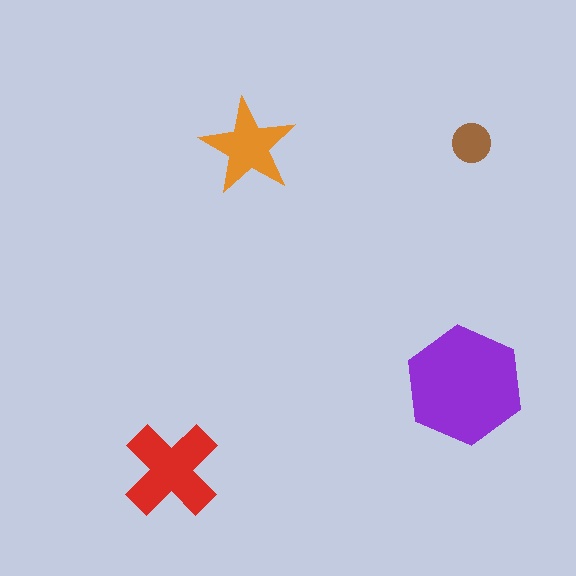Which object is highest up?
The brown circle is topmost.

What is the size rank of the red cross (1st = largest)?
2nd.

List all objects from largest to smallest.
The purple hexagon, the red cross, the orange star, the brown circle.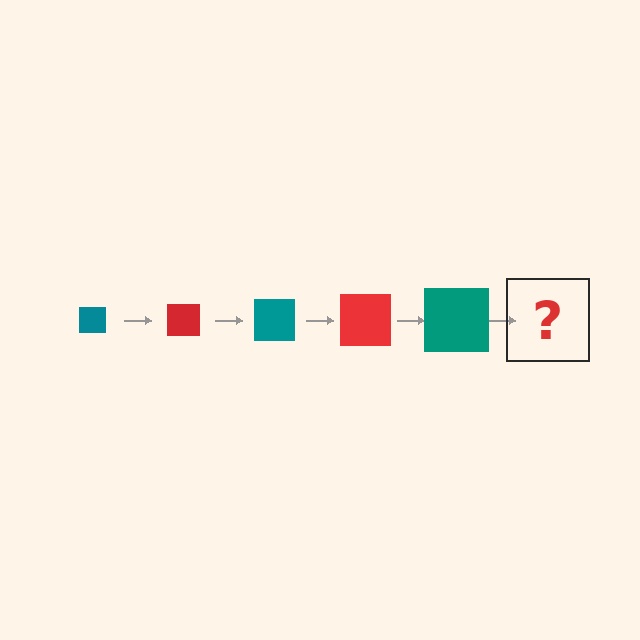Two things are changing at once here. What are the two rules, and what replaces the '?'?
The two rules are that the square grows larger each step and the color cycles through teal and red. The '?' should be a red square, larger than the previous one.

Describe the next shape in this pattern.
It should be a red square, larger than the previous one.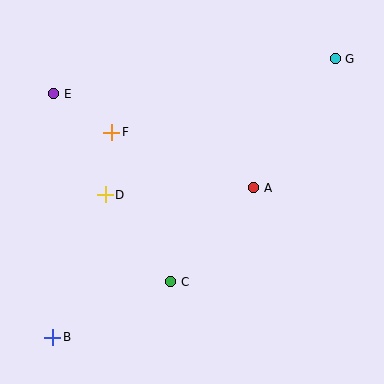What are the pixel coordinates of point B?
Point B is at (53, 337).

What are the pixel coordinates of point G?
Point G is at (335, 59).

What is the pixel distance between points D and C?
The distance between D and C is 109 pixels.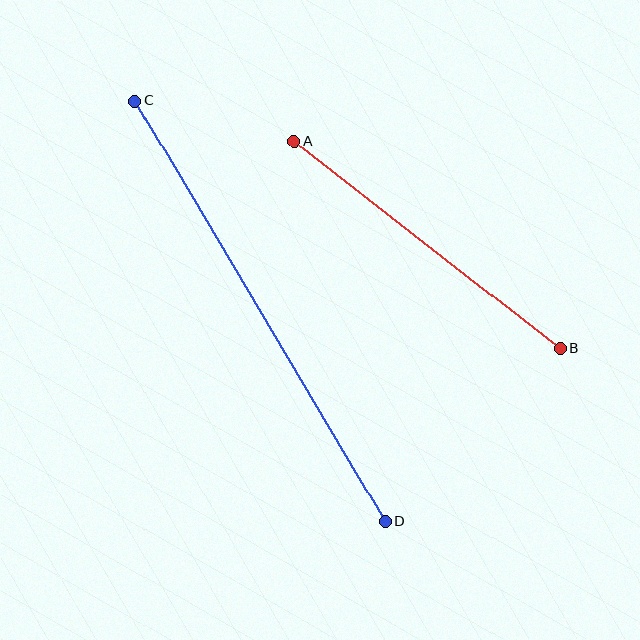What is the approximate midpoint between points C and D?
The midpoint is at approximately (260, 311) pixels.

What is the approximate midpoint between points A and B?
The midpoint is at approximately (427, 245) pixels.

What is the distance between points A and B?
The distance is approximately 337 pixels.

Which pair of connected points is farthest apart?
Points C and D are farthest apart.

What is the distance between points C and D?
The distance is approximately 489 pixels.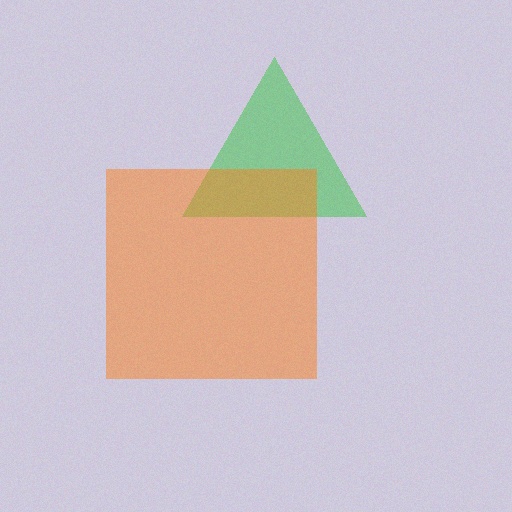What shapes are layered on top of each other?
The layered shapes are: a green triangle, an orange square.